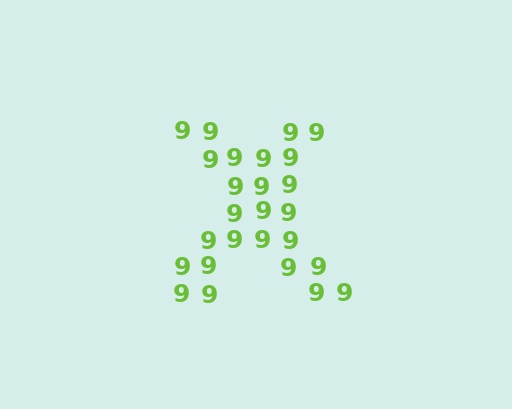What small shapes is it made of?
It is made of small digit 9's.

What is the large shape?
The large shape is the letter X.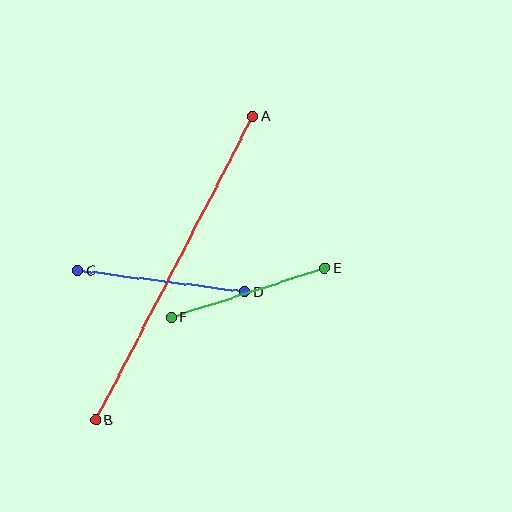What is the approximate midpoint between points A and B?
The midpoint is at approximately (174, 268) pixels.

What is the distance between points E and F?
The distance is approximately 161 pixels.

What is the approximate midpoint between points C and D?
The midpoint is at approximately (161, 281) pixels.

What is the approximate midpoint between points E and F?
The midpoint is at approximately (248, 293) pixels.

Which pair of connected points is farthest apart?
Points A and B are farthest apart.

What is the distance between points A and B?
The distance is approximately 342 pixels.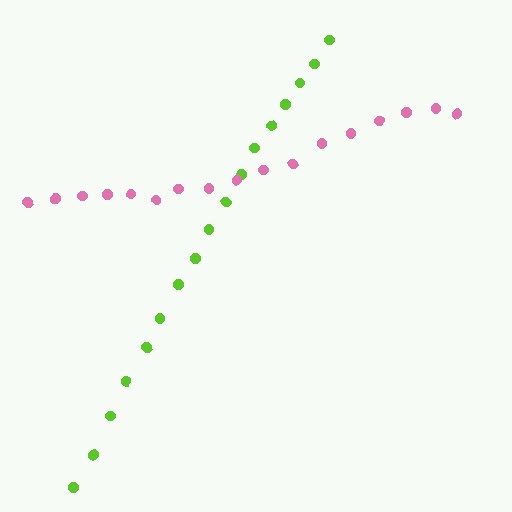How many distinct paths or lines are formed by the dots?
There are 2 distinct paths.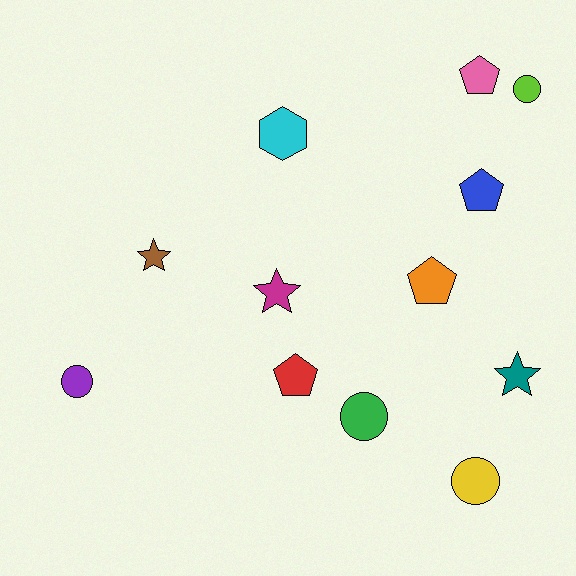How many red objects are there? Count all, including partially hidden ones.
There is 1 red object.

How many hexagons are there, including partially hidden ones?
There is 1 hexagon.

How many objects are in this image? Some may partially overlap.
There are 12 objects.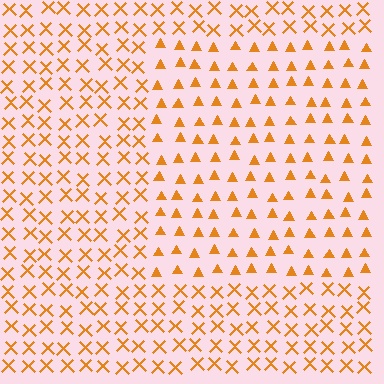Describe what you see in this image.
The image is filled with small orange elements arranged in a uniform grid. A rectangle-shaped region contains triangles, while the surrounding area contains X marks. The boundary is defined purely by the change in element shape.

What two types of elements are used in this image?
The image uses triangles inside the rectangle region and X marks outside it.